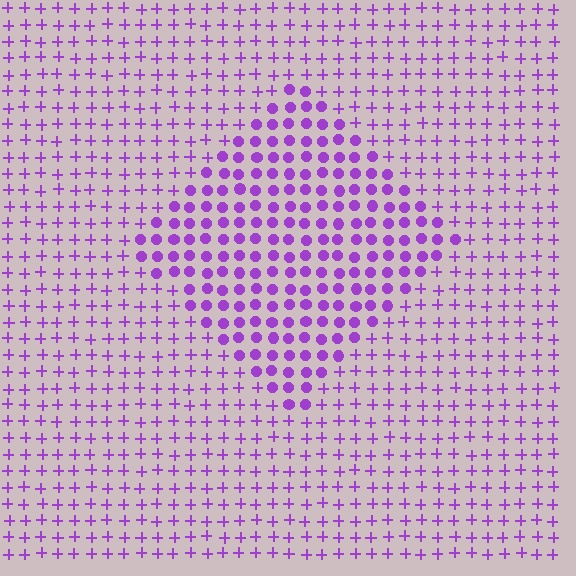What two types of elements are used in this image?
The image uses circles inside the diamond region and plus signs outside it.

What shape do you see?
I see a diamond.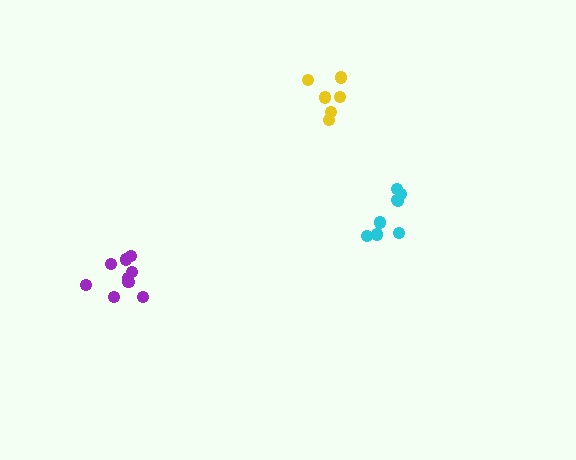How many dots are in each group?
Group 1: 6 dots, Group 2: 9 dots, Group 3: 8 dots (23 total).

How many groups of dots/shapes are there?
There are 3 groups.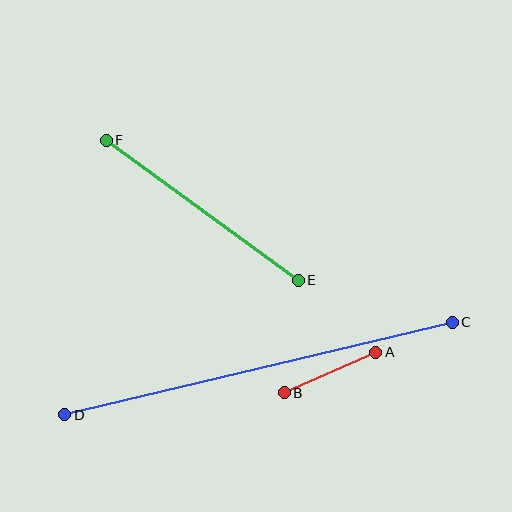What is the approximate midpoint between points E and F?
The midpoint is at approximately (202, 210) pixels.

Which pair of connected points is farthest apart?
Points C and D are farthest apart.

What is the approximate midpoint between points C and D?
The midpoint is at approximately (258, 368) pixels.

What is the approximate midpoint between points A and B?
The midpoint is at approximately (330, 372) pixels.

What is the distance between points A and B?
The distance is approximately 100 pixels.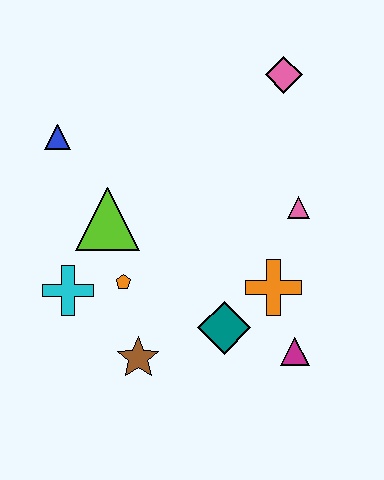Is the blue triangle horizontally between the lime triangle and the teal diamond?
No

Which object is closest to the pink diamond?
The pink triangle is closest to the pink diamond.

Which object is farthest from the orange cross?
The blue triangle is farthest from the orange cross.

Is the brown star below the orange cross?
Yes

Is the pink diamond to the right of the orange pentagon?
Yes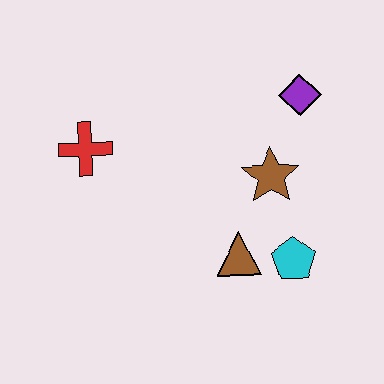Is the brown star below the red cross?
Yes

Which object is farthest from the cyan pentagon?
The red cross is farthest from the cyan pentagon.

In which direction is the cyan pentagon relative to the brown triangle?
The cyan pentagon is to the right of the brown triangle.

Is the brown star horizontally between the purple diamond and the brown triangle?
Yes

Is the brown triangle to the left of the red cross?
No